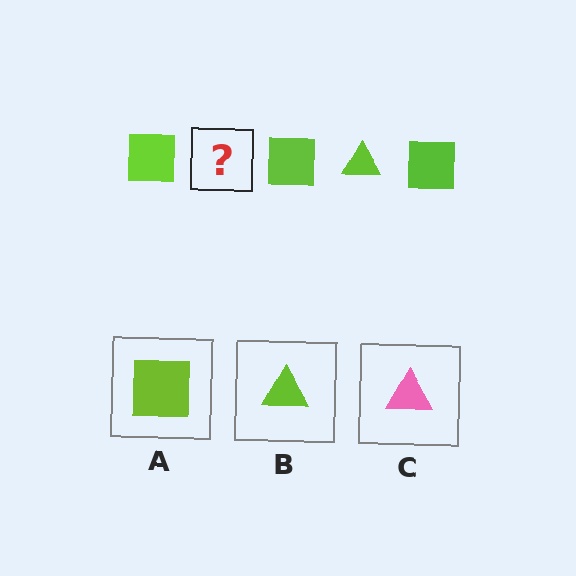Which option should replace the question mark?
Option B.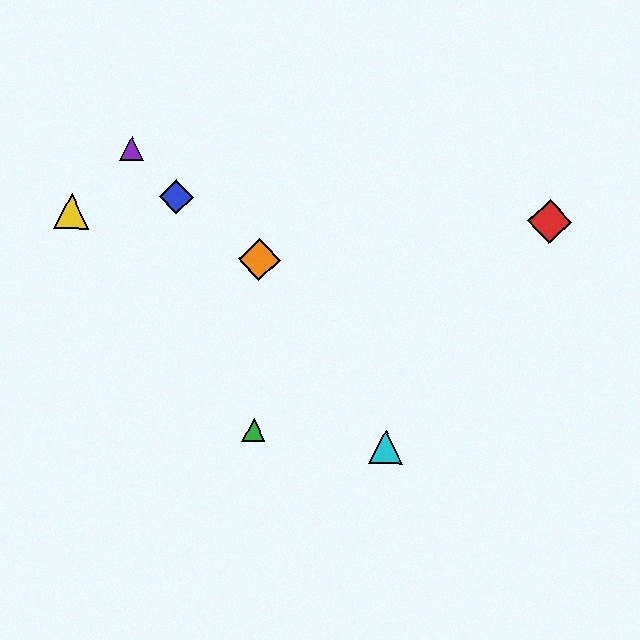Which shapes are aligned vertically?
The green triangle, the orange diamond are aligned vertically.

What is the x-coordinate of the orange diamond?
The orange diamond is at x≈259.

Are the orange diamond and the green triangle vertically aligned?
Yes, both are at x≈259.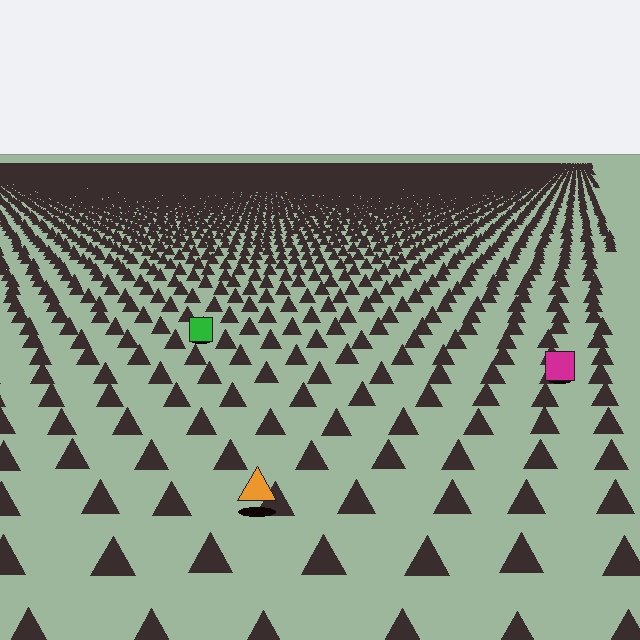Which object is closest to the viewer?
The orange triangle is closest. The texture marks near it are larger and more spread out.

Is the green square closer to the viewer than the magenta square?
No. The magenta square is closer — you can tell from the texture gradient: the ground texture is coarser near it.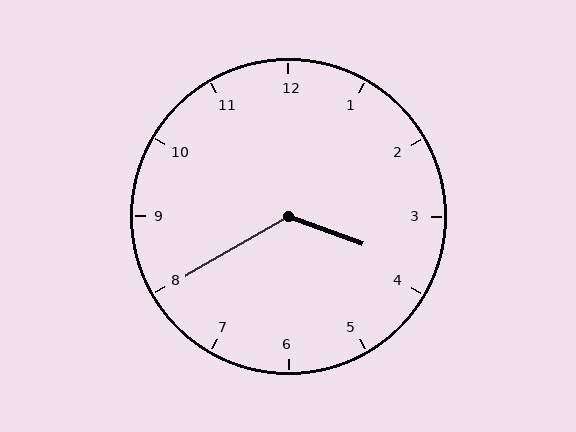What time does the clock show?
3:40.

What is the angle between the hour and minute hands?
Approximately 130 degrees.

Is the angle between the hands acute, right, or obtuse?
It is obtuse.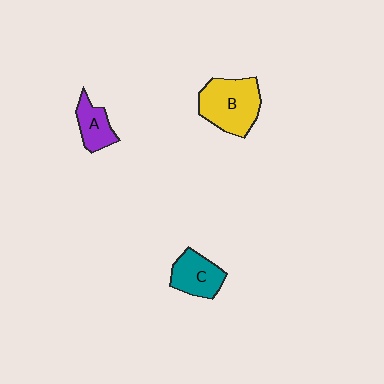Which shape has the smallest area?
Shape A (purple).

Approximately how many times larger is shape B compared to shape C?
Approximately 1.5 times.